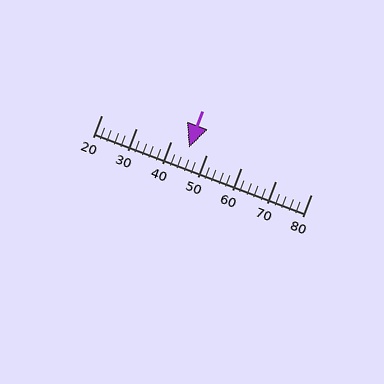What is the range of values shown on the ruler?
The ruler shows values from 20 to 80.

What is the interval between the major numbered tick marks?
The major tick marks are spaced 10 units apart.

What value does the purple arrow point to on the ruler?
The purple arrow points to approximately 45.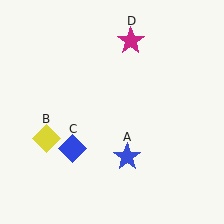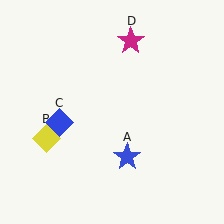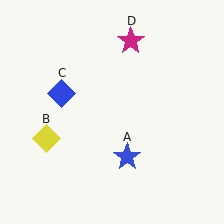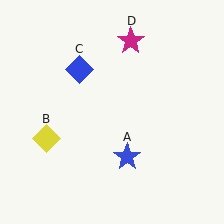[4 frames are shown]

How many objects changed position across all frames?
1 object changed position: blue diamond (object C).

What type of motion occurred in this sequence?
The blue diamond (object C) rotated clockwise around the center of the scene.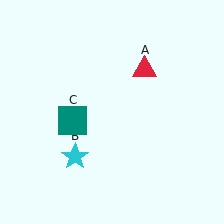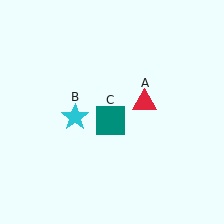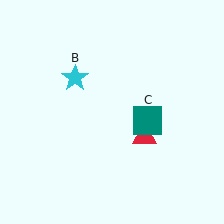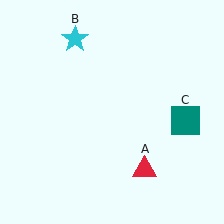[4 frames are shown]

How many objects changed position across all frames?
3 objects changed position: red triangle (object A), cyan star (object B), teal square (object C).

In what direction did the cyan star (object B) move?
The cyan star (object B) moved up.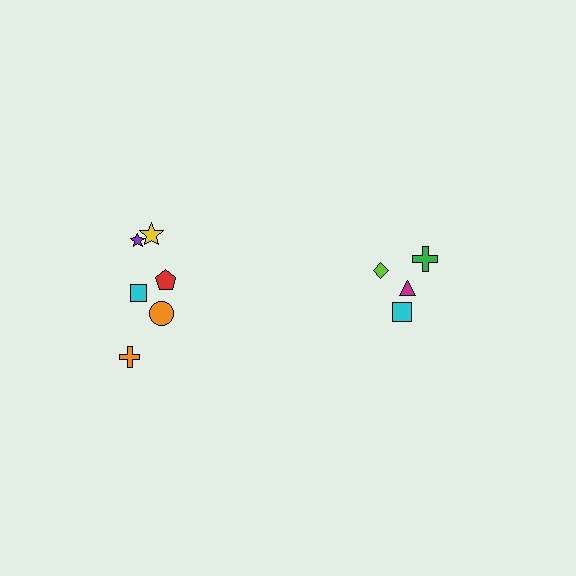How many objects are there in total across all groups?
There are 10 objects.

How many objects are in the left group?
There are 6 objects.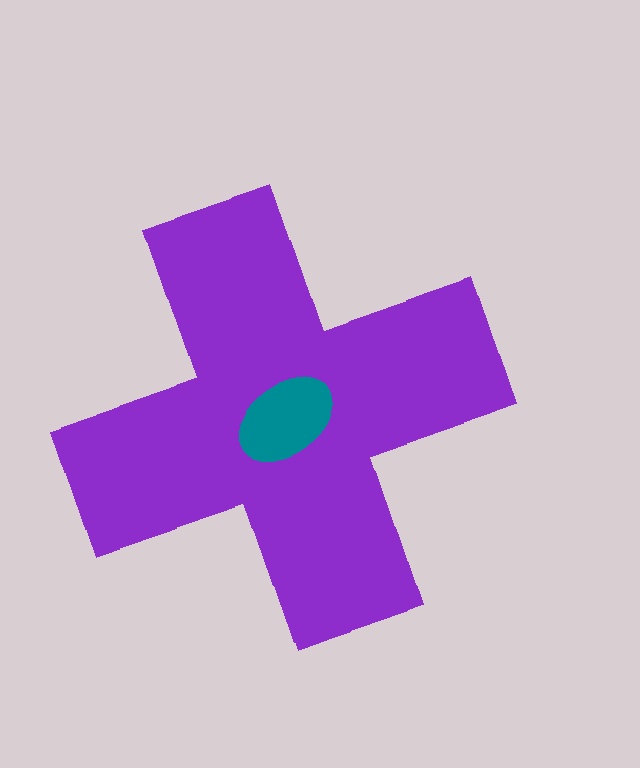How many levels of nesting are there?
2.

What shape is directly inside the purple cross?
The teal ellipse.